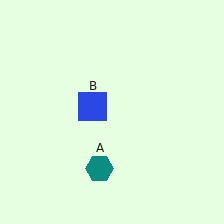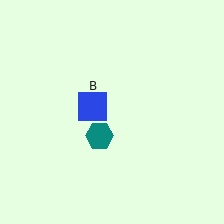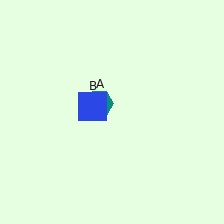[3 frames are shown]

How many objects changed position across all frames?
1 object changed position: teal hexagon (object A).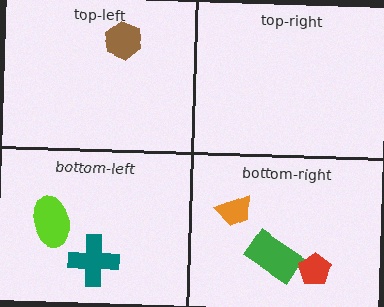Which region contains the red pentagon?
The bottom-right region.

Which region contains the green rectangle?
The bottom-right region.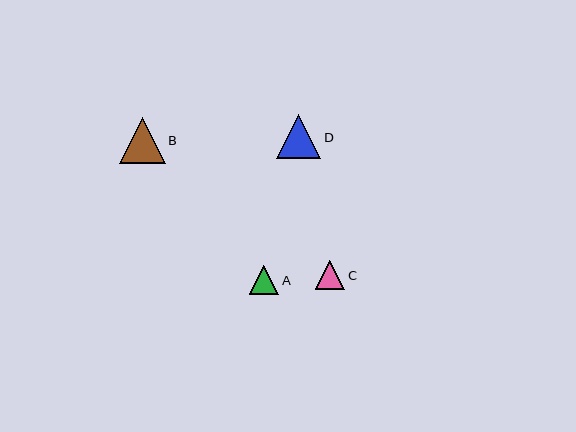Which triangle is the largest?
Triangle B is the largest with a size of approximately 46 pixels.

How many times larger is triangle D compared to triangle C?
Triangle D is approximately 1.5 times the size of triangle C.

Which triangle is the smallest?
Triangle A is the smallest with a size of approximately 29 pixels.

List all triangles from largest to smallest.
From largest to smallest: B, D, C, A.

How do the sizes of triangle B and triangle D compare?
Triangle B and triangle D are approximately the same size.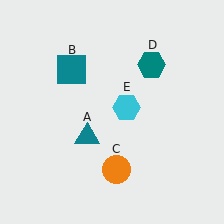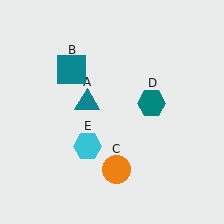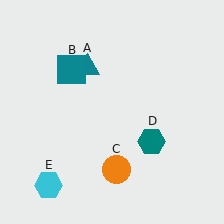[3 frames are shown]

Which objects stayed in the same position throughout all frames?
Teal square (object B) and orange circle (object C) remained stationary.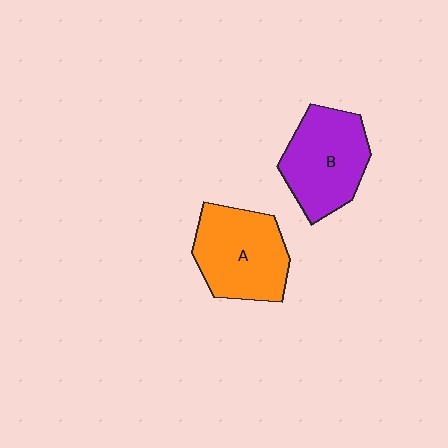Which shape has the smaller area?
Shape B (purple).